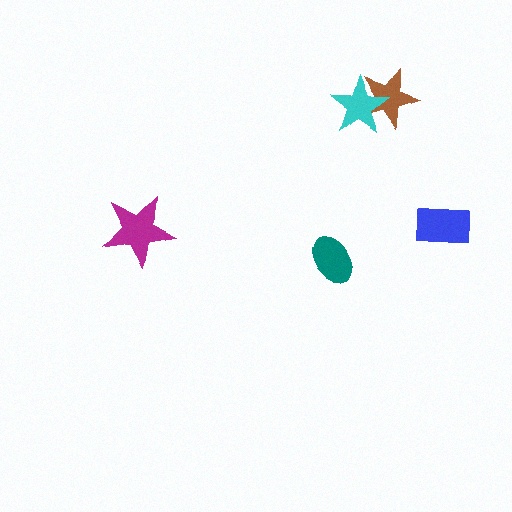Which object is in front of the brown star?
The cyan star is in front of the brown star.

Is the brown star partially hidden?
Yes, it is partially covered by another shape.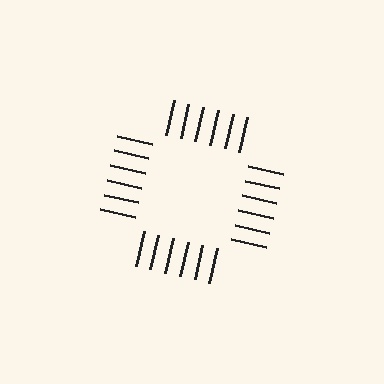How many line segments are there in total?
24 — 6 along each of the 4 edges.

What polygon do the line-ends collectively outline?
An illusory square — the line segments terminate on its edges but no continuous stroke is drawn.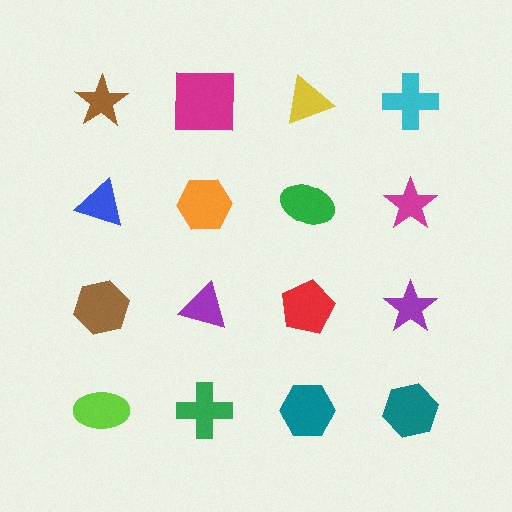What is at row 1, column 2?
A magenta square.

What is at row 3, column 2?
A purple triangle.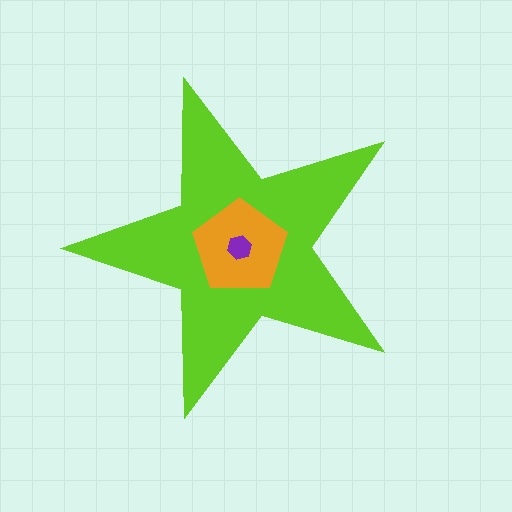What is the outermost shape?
The lime star.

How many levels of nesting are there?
3.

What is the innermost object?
The purple hexagon.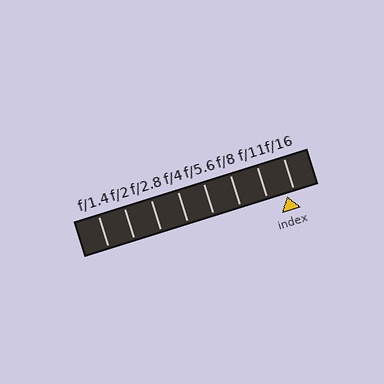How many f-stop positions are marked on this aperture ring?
There are 8 f-stop positions marked.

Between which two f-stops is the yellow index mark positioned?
The index mark is between f/11 and f/16.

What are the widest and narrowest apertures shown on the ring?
The widest aperture shown is f/1.4 and the narrowest is f/16.